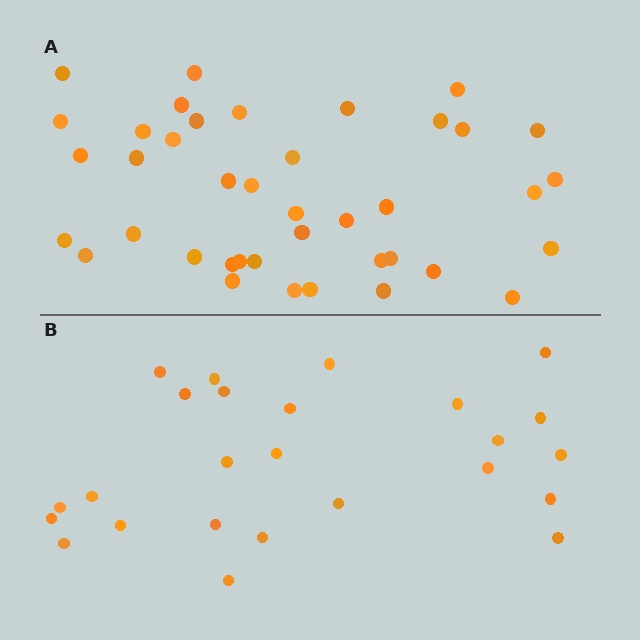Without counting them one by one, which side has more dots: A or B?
Region A (the top region) has more dots.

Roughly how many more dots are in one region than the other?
Region A has approximately 15 more dots than region B.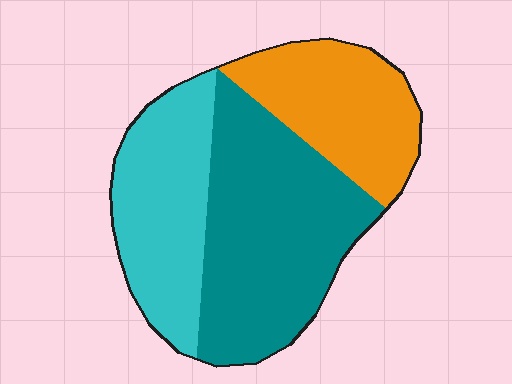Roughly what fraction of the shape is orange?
Orange covers roughly 25% of the shape.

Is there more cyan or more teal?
Teal.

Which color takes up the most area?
Teal, at roughly 45%.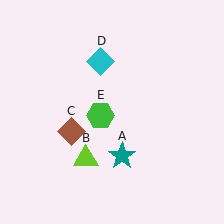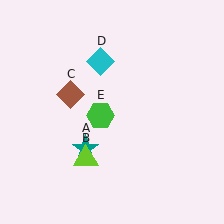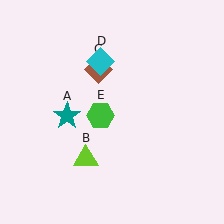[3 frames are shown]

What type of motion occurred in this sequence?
The teal star (object A), brown diamond (object C) rotated clockwise around the center of the scene.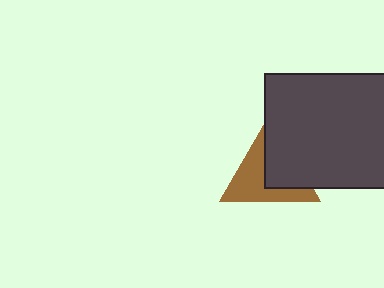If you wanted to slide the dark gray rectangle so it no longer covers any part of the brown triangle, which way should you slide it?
Slide it right — that is the most direct way to separate the two shapes.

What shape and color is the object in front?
The object in front is a dark gray rectangle.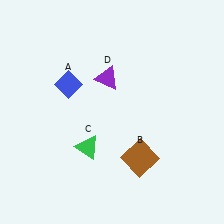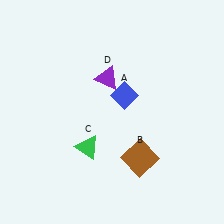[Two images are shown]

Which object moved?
The blue diamond (A) moved right.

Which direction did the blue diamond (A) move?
The blue diamond (A) moved right.